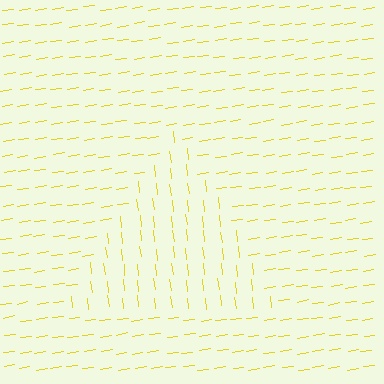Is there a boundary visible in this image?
Yes, there is a texture boundary formed by a change in line orientation.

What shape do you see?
I see a triangle.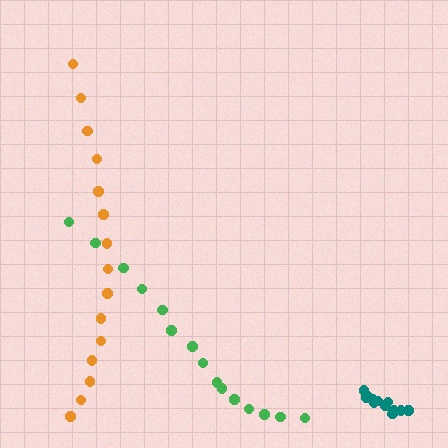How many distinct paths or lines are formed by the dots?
There are 3 distinct paths.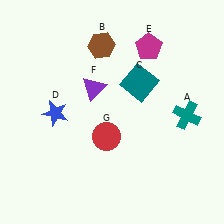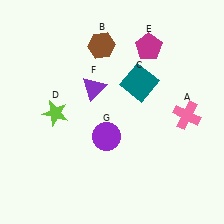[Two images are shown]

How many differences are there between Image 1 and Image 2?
There are 3 differences between the two images.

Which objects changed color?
A changed from teal to pink. D changed from blue to lime. G changed from red to purple.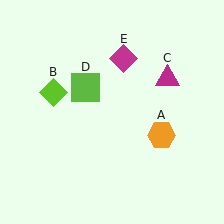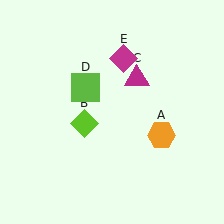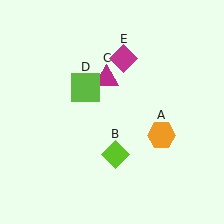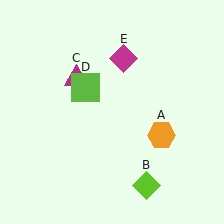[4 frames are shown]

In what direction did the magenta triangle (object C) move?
The magenta triangle (object C) moved left.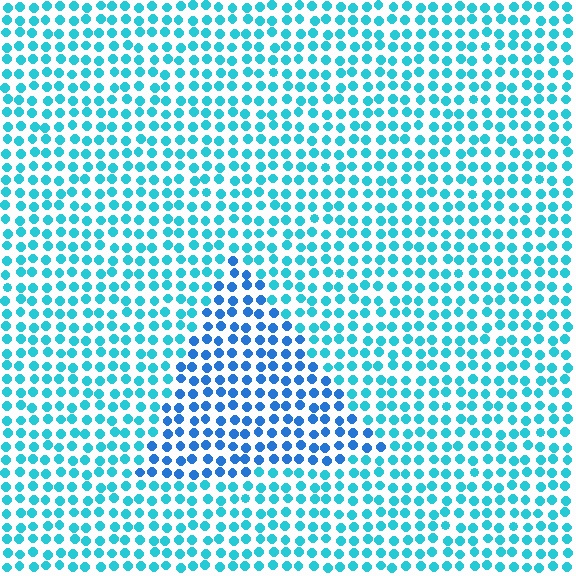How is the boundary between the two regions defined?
The boundary is defined purely by a slight shift in hue (about 29 degrees). Spacing, size, and orientation are identical on both sides.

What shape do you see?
I see a triangle.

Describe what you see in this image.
The image is filled with small cyan elements in a uniform arrangement. A triangle-shaped region is visible where the elements are tinted to a slightly different hue, forming a subtle color boundary.